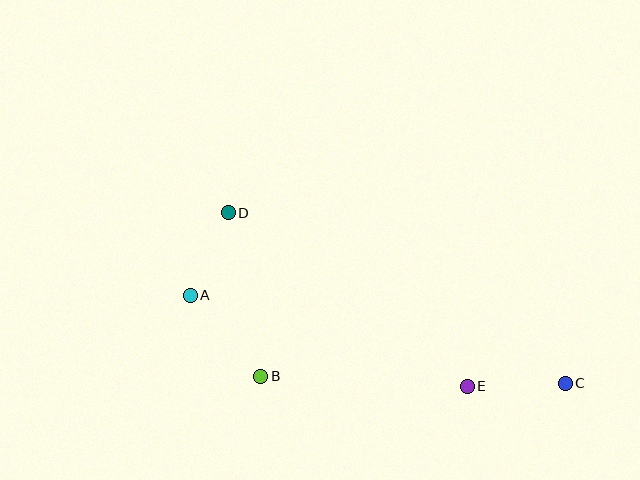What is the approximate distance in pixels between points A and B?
The distance between A and B is approximately 107 pixels.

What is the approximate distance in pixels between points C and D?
The distance between C and D is approximately 378 pixels.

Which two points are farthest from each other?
Points A and C are farthest from each other.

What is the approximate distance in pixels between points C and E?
The distance between C and E is approximately 98 pixels.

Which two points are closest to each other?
Points A and D are closest to each other.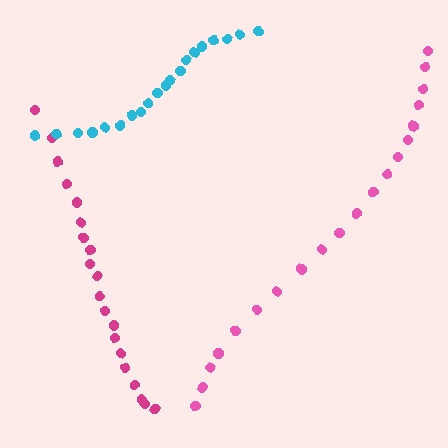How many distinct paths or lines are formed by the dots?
There are 3 distinct paths.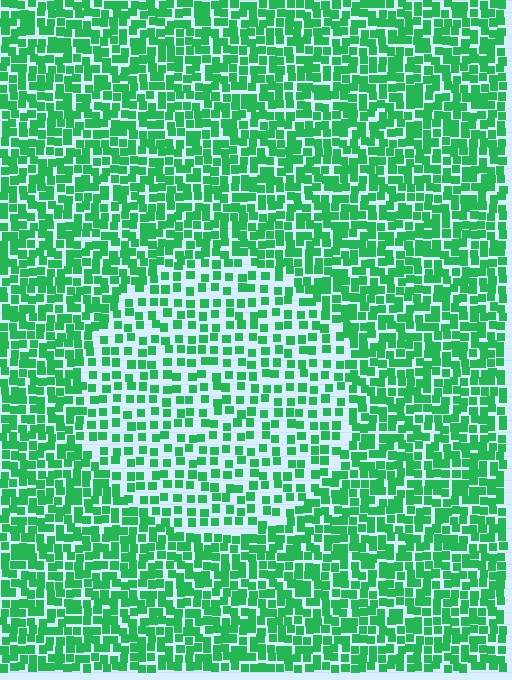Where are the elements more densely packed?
The elements are more densely packed outside the circle boundary.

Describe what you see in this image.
The image contains small green elements arranged at two different densities. A circle-shaped region is visible where the elements are less densely packed than the surrounding area.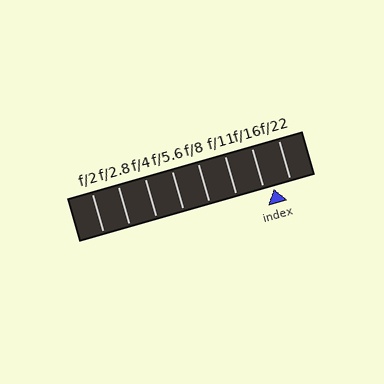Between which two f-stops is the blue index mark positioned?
The index mark is between f/16 and f/22.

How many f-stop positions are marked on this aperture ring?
There are 8 f-stop positions marked.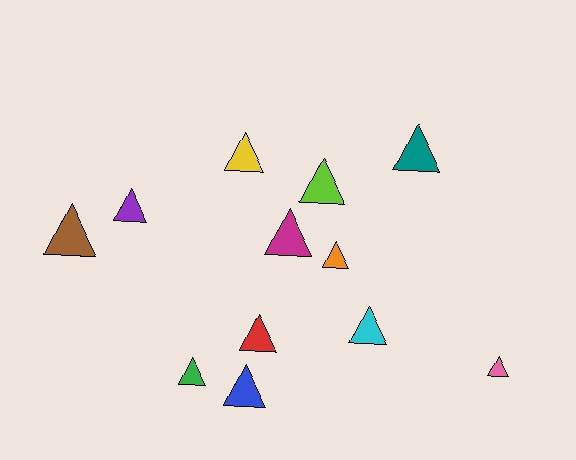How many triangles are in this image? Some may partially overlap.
There are 12 triangles.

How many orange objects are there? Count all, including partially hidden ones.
There is 1 orange object.